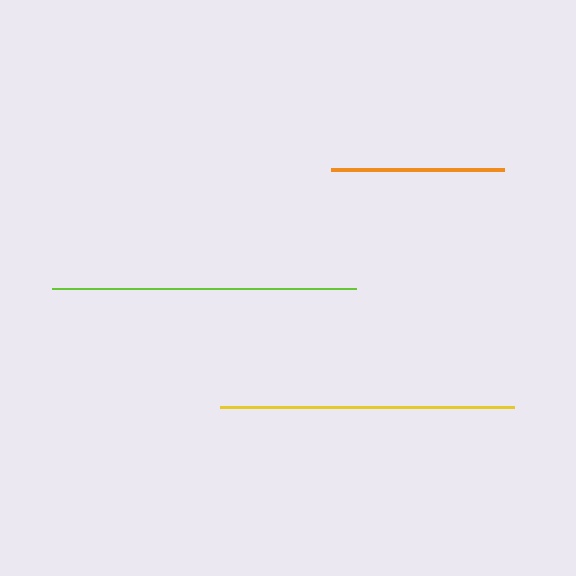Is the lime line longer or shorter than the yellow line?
The lime line is longer than the yellow line.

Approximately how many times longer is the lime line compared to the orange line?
The lime line is approximately 1.8 times the length of the orange line.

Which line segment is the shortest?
The orange line is the shortest at approximately 173 pixels.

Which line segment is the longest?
The lime line is the longest at approximately 304 pixels.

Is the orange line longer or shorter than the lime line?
The lime line is longer than the orange line.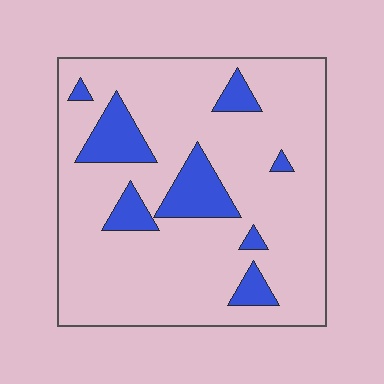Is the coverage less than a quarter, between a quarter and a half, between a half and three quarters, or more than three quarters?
Less than a quarter.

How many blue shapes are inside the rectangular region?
8.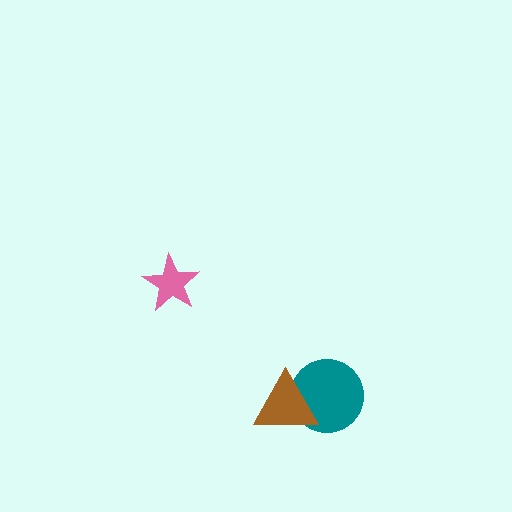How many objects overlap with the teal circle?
1 object overlaps with the teal circle.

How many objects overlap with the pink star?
0 objects overlap with the pink star.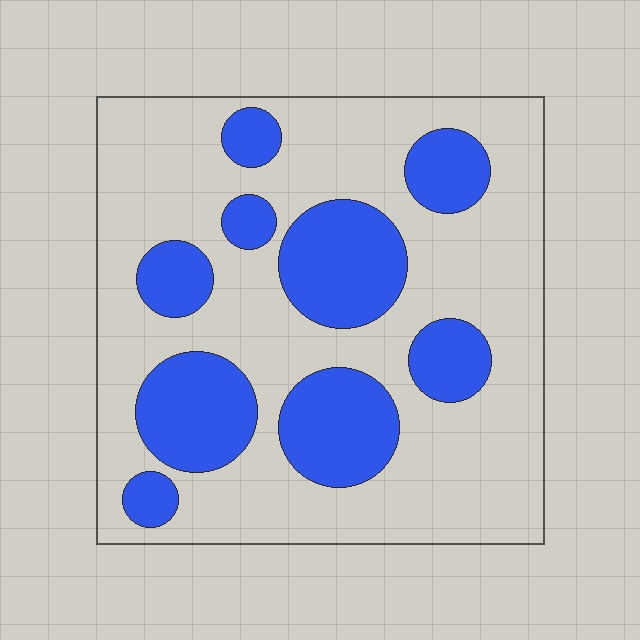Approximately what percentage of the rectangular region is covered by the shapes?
Approximately 30%.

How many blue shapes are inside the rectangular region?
9.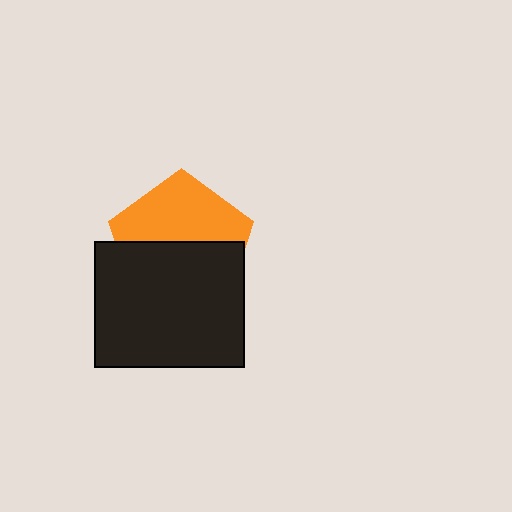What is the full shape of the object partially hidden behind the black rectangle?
The partially hidden object is an orange pentagon.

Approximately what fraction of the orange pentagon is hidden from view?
Roughly 52% of the orange pentagon is hidden behind the black rectangle.